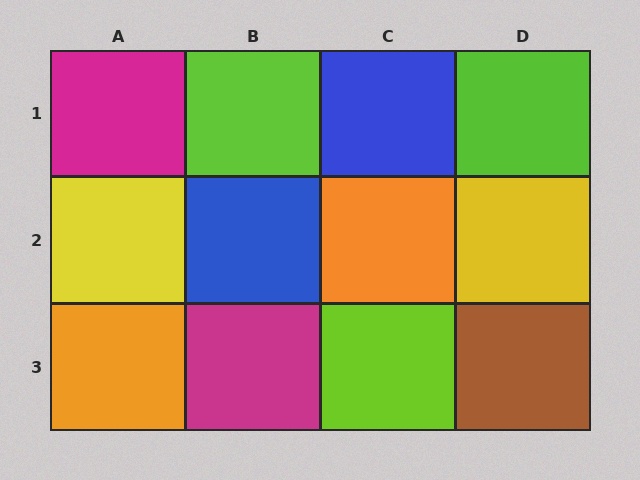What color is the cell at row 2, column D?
Yellow.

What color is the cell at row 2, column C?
Orange.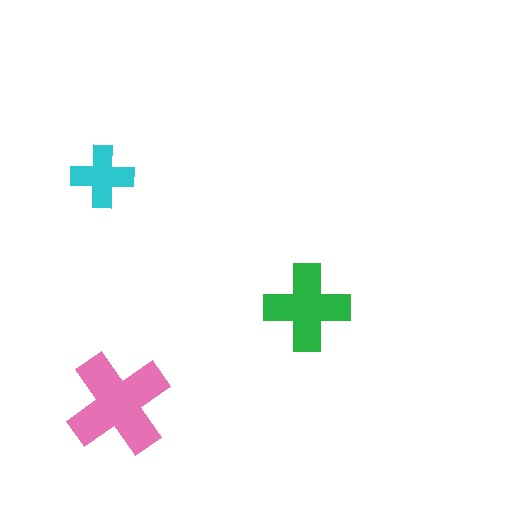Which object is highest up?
The cyan cross is topmost.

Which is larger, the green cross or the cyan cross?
The green one.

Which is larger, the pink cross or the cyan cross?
The pink one.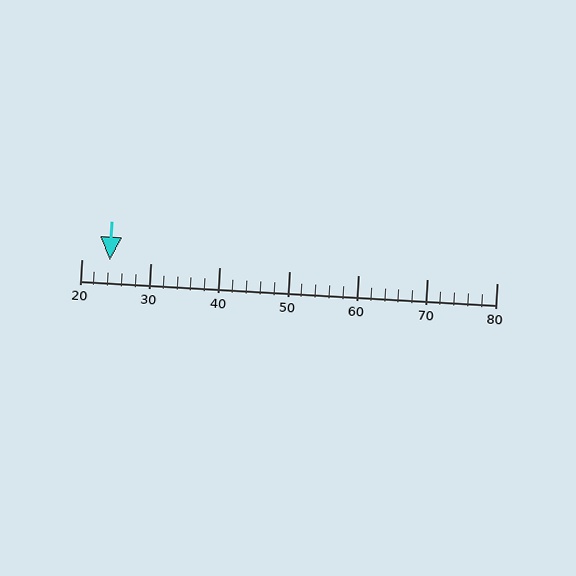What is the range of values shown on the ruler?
The ruler shows values from 20 to 80.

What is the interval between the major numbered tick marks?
The major tick marks are spaced 10 units apart.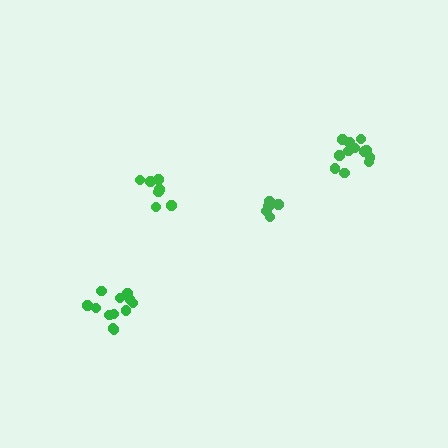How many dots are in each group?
Group 1: 12 dots, Group 2: 6 dots, Group 3: 12 dots, Group 4: 7 dots (37 total).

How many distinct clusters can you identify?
There are 4 distinct clusters.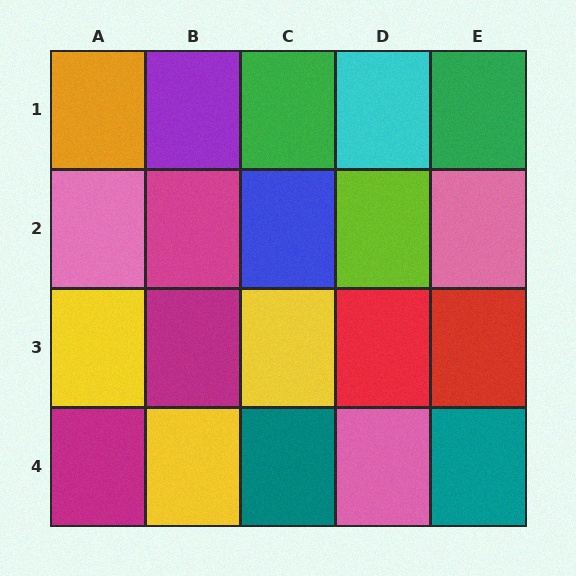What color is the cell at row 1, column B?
Purple.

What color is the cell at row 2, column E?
Pink.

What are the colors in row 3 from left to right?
Yellow, magenta, yellow, red, red.